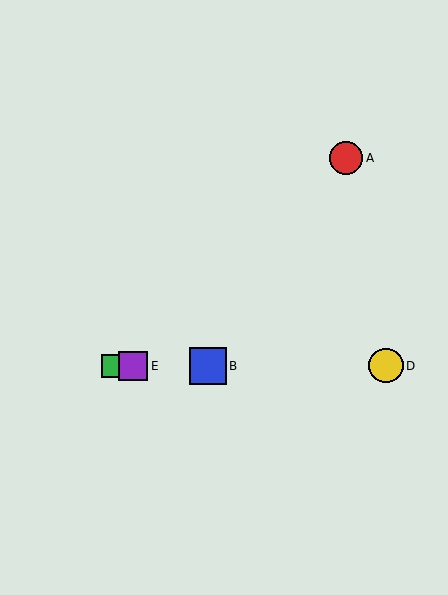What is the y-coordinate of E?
Object E is at y≈366.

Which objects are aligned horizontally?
Objects B, C, D, E are aligned horizontally.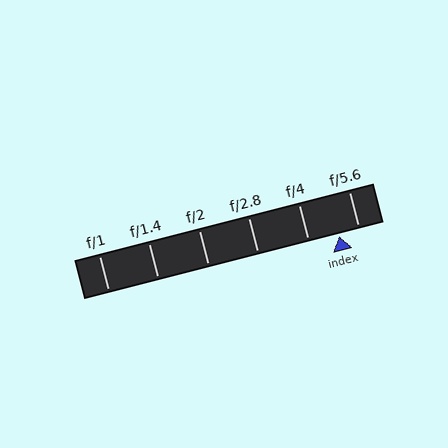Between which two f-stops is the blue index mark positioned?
The index mark is between f/4 and f/5.6.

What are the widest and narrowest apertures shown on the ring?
The widest aperture shown is f/1 and the narrowest is f/5.6.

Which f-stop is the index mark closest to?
The index mark is closest to f/5.6.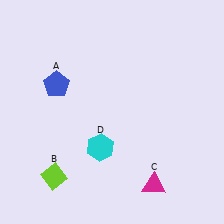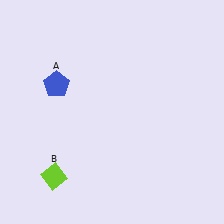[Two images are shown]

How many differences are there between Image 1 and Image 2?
There are 2 differences between the two images.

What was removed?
The magenta triangle (C), the cyan hexagon (D) were removed in Image 2.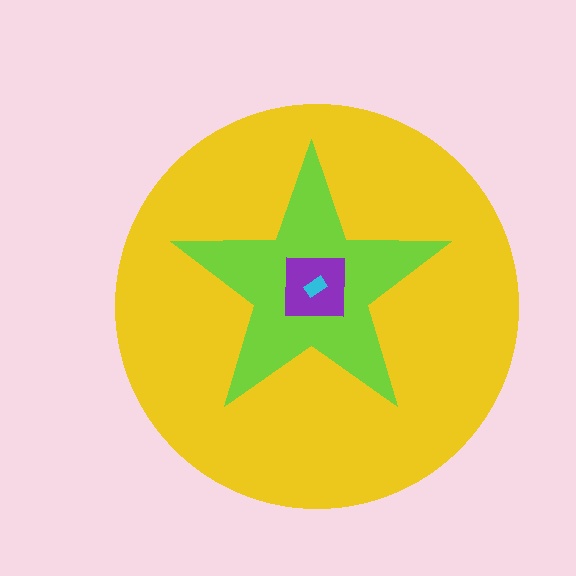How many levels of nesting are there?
4.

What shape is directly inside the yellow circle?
The lime star.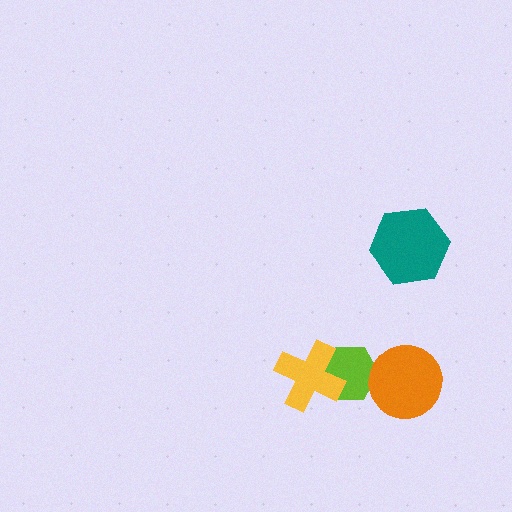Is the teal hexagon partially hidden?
No, no other shape covers it.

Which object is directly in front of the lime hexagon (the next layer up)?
The yellow cross is directly in front of the lime hexagon.